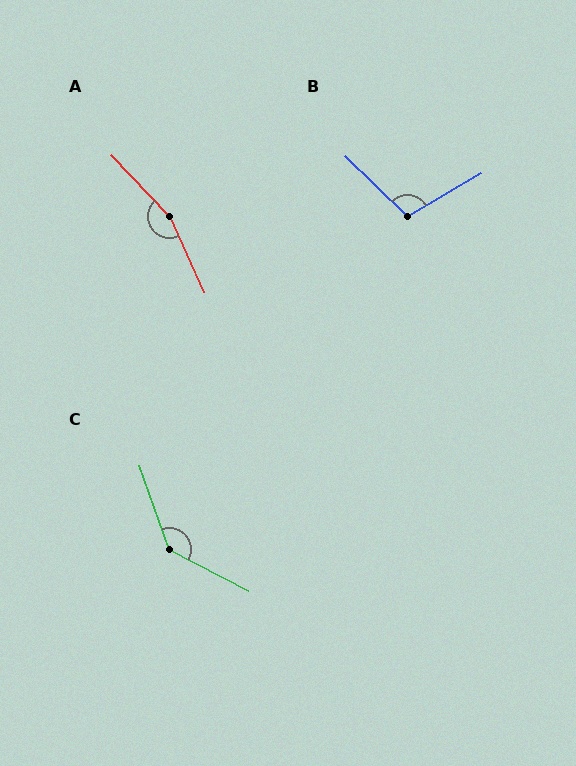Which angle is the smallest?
B, at approximately 105 degrees.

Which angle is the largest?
A, at approximately 161 degrees.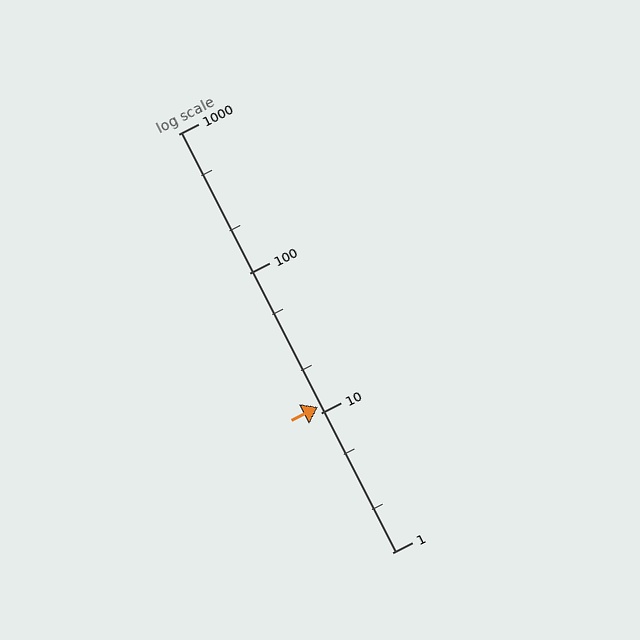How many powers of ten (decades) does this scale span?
The scale spans 3 decades, from 1 to 1000.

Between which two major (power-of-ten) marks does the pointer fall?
The pointer is between 10 and 100.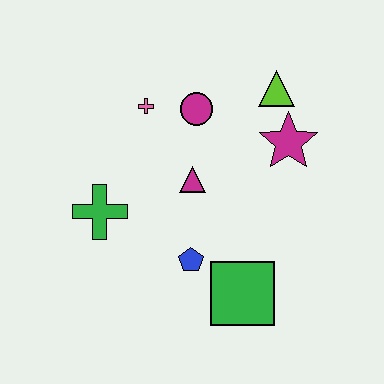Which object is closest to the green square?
The blue pentagon is closest to the green square.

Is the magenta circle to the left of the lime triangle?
Yes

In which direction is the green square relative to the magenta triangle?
The green square is below the magenta triangle.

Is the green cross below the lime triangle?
Yes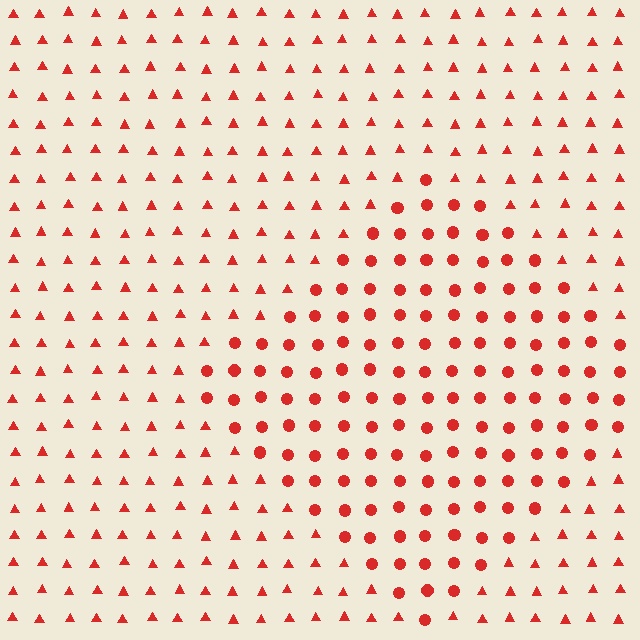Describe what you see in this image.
The image is filled with small red elements arranged in a uniform grid. A diamond-shaped region contains circles, while the surrounding area contains triangles. The boundary is defined purely by the change in element shape.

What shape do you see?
I see a diamond.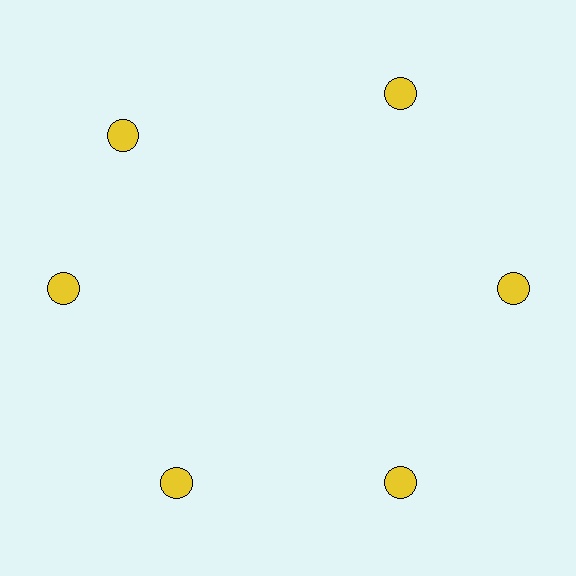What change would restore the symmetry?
The symmetry would be restored by rotating it back into even spacing with its neighbors so that all 6 circles sit at equal angles and equal distance from the center.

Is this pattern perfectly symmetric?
No. The 6 yellow circles are arranged in a ring, but one element near the 11 o'clock position is rotated out of alignment along the ring, breaking the 6-fold rotational symmetry.